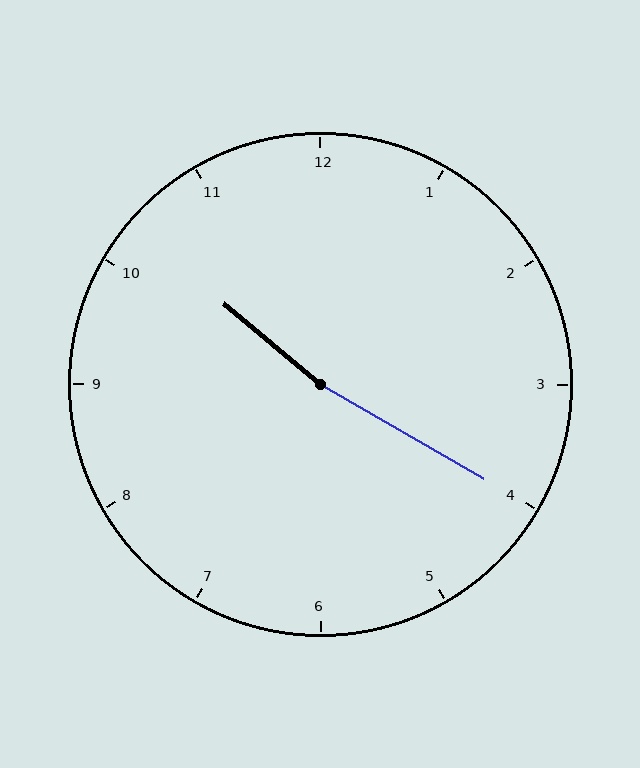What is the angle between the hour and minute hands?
Approximately 170 degrees.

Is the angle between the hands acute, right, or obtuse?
It is obtuse.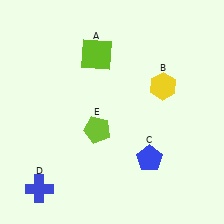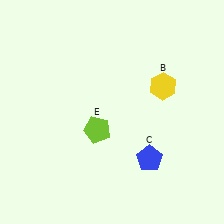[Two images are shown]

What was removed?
The lime square (A), the blue cross (D) were removed in Image 2.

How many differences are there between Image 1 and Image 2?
There are 2 differences between the two images.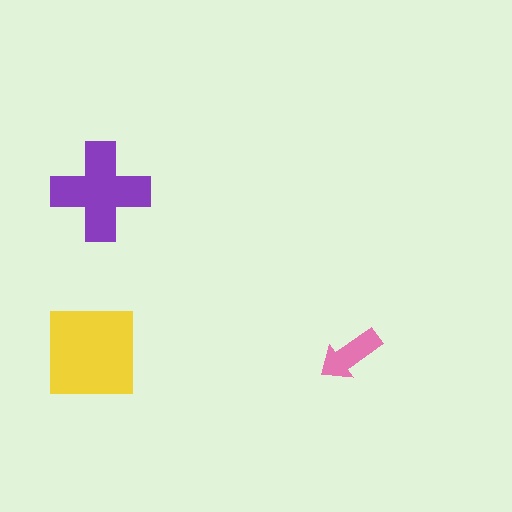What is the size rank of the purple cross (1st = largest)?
2nd.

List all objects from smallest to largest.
The pink arrow, the purple cross, the yellow square.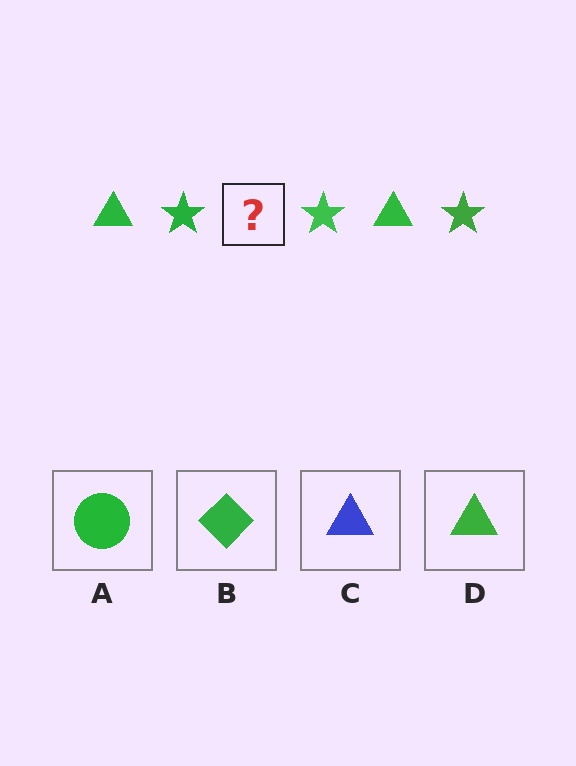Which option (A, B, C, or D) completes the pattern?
D.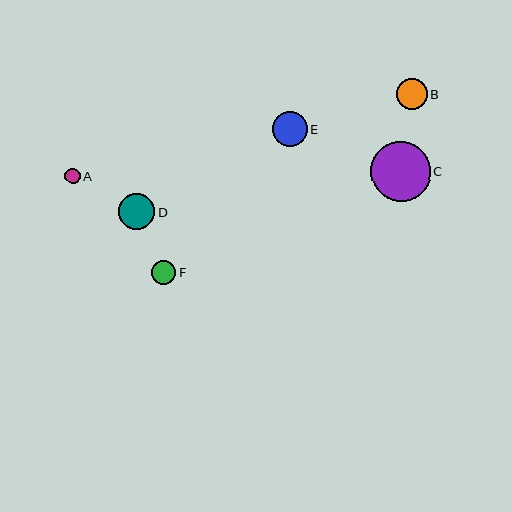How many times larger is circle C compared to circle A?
Circle C is approximately 3.8 times the size of circle A.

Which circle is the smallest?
Circle A is the smallest with a size of approximately 16 pixels.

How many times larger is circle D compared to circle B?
Circle D is approximately 1.2 times the size of circle B.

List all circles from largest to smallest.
From largest to smallest: C, D, E, B, F, A.